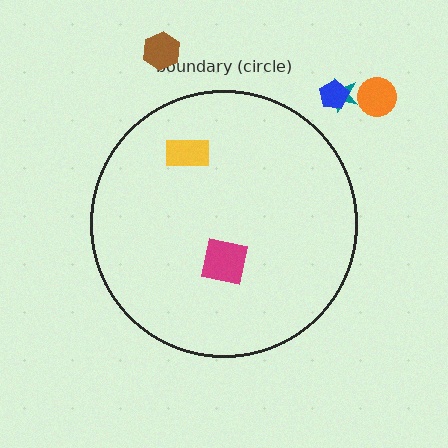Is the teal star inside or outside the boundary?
Outside.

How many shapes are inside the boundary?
2 inside, 4 outside.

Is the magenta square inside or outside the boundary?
Inside.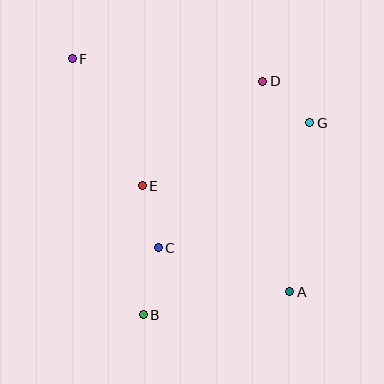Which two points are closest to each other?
Points D and G are closest to each other.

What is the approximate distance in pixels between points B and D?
The distance between B and D is approximately 263 pixels.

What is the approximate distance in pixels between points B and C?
The distance between B and C is approximately 68 pixels.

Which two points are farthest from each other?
Points A and F are farthest from each other.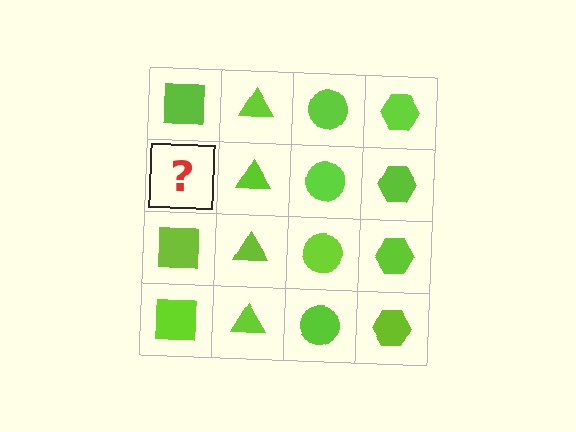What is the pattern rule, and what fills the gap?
The rule is that each column has a consistent shape. The gap should be filled with a lime square.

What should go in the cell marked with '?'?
The missing cell should contain a lime square.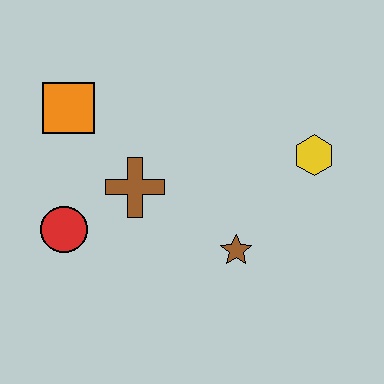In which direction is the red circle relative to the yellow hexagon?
The red circle is to the left of the yellow hexagon.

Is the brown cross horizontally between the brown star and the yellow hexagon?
No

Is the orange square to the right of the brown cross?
No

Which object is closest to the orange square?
The brown cross is closest to the orange square.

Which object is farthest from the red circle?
The yellow hexagon is farthest from the red circle.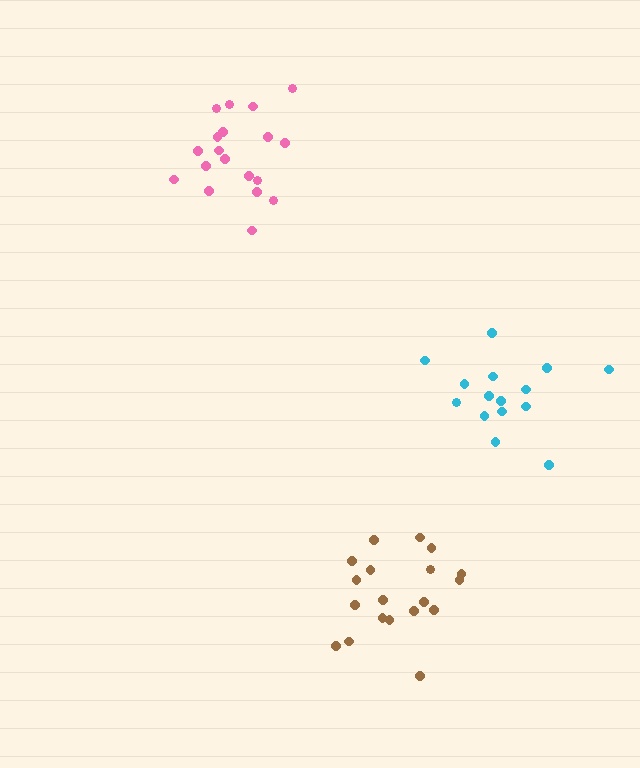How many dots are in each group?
Group 1: 19 dots, Group 2: 19 dots, Group 3: 15 dots (53 total).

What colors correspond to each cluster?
The clusters are colored: brown, pink, cyan.